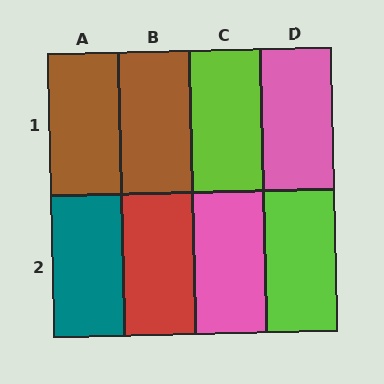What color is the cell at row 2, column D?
Lime.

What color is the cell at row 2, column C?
Pink.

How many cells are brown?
2 cells are brown.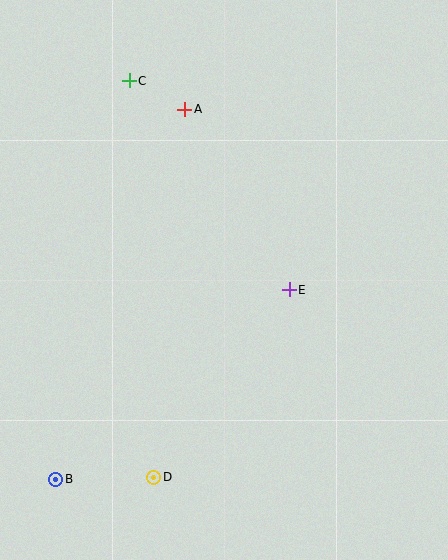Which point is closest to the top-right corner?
Point A is closest to the top-right corner.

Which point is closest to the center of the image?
Point E at (289, 290) is closest to the center.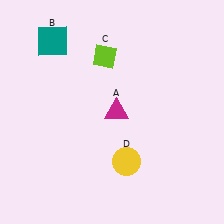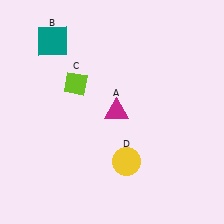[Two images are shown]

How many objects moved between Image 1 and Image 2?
1 object moved between the two images.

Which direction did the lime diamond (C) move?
The lime diamond (C) moved left.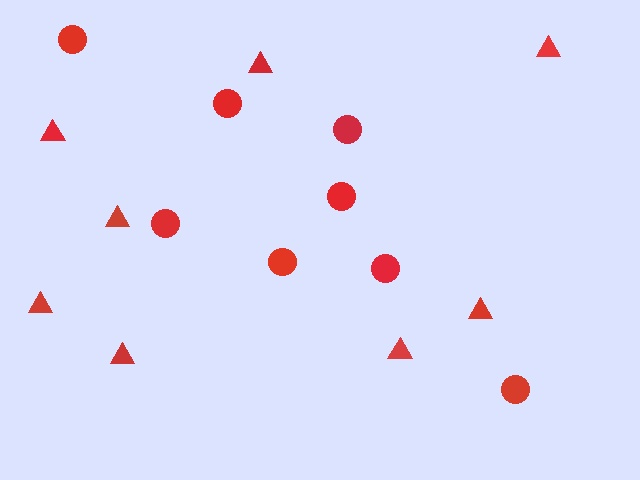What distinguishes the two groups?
There are 2 groups: one group of triangles (8) and one group of circles (8).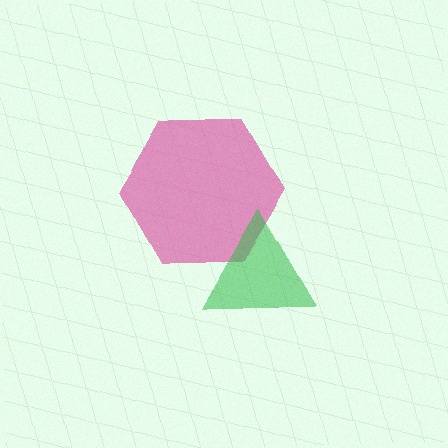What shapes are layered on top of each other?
The layered shapes are: a pink hexagon, a green triangle.